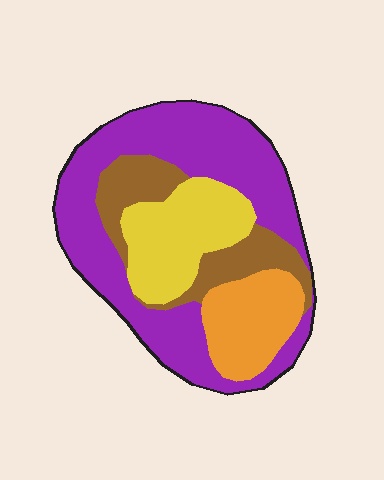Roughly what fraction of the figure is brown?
Brown takes up about one sixth (1/6) of the figure.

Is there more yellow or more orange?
Yellow.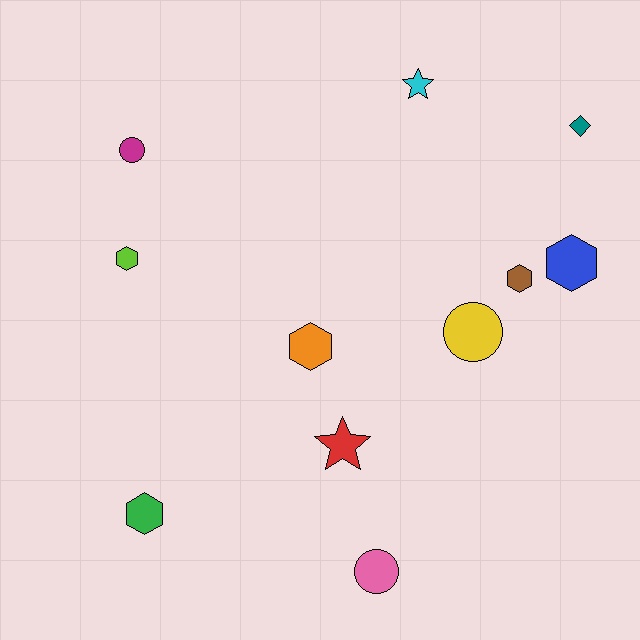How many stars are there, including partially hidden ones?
There are 2 stars.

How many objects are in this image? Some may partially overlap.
There are 11 objects.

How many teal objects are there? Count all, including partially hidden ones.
There is 1 teal object.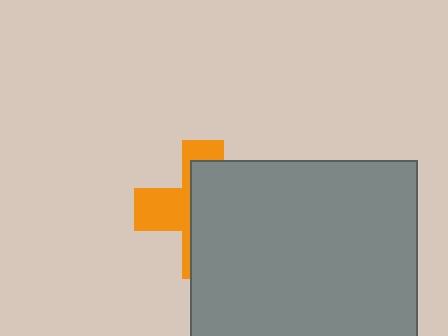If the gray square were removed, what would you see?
You would see the complete orange cross.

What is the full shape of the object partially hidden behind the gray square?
The partially hidden object is an orange cross.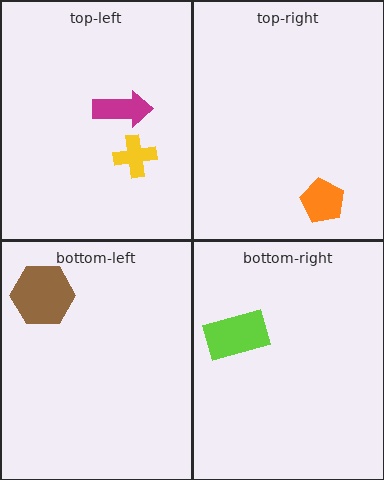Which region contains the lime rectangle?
The bottom-right region.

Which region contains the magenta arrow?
The top-left region.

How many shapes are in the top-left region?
2.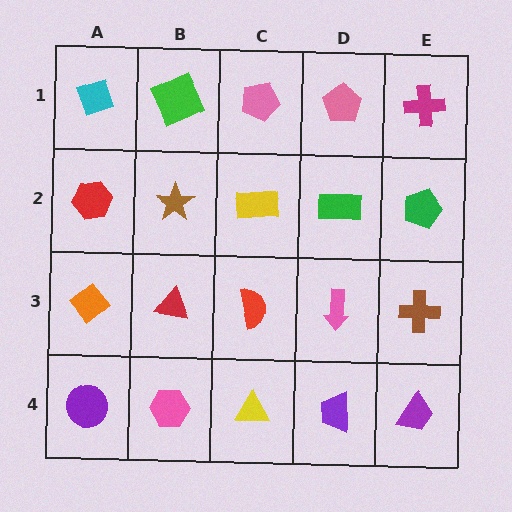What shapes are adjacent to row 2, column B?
A green square (row 1, column B), a red triangle (row 3, column B), a red hexagon (row 2, column A), a yellow rectangle (row 2, column C).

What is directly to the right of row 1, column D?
A magenta cross.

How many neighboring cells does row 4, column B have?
3.